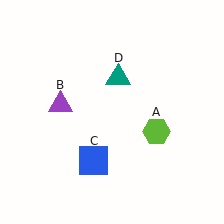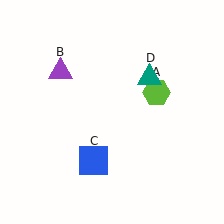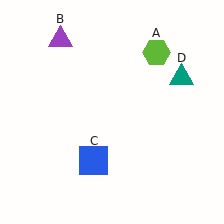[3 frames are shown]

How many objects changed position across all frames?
3 objects changed position: lime hexagon (object A), purple triangle (object B), teal triangle (object D).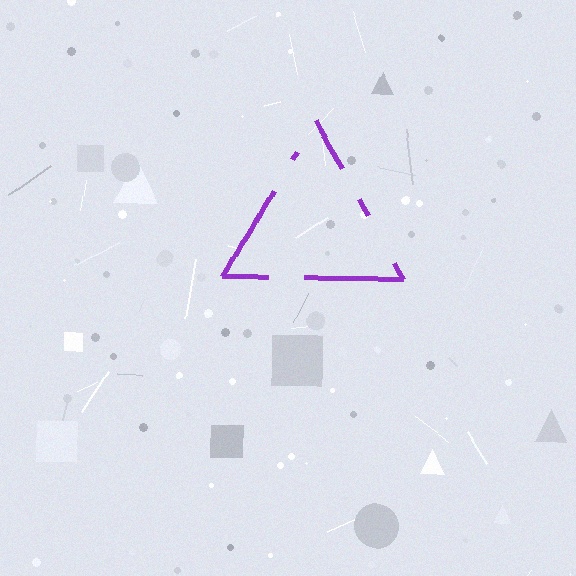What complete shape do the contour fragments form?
The contour fragments form a triangle.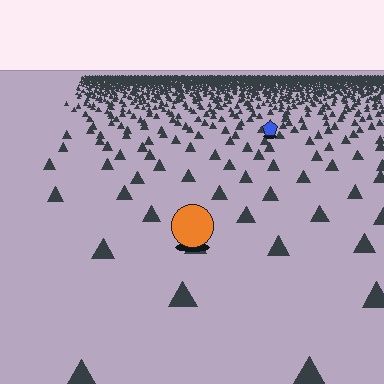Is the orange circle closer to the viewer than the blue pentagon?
Yes. The orange circle is closer — you can tell from the texture gradient: the ground texture is coarser near it.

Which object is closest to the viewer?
The orange circle is closest. The texture marks near it are larger and more spread out.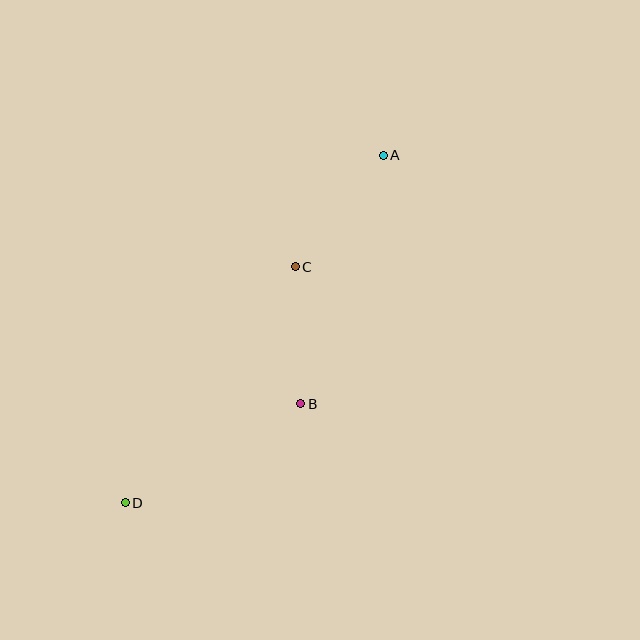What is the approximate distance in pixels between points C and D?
The distance between C and D is approximately 291 pixels.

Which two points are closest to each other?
Points B and C are closest to each other.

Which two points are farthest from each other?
Points A and D are farthest from each other.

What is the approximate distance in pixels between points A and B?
The distance between A and B is approximately 262 pixels.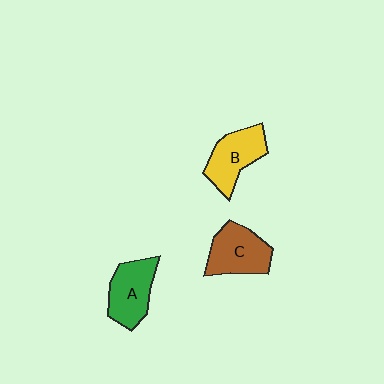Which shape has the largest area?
Shape C (brown).